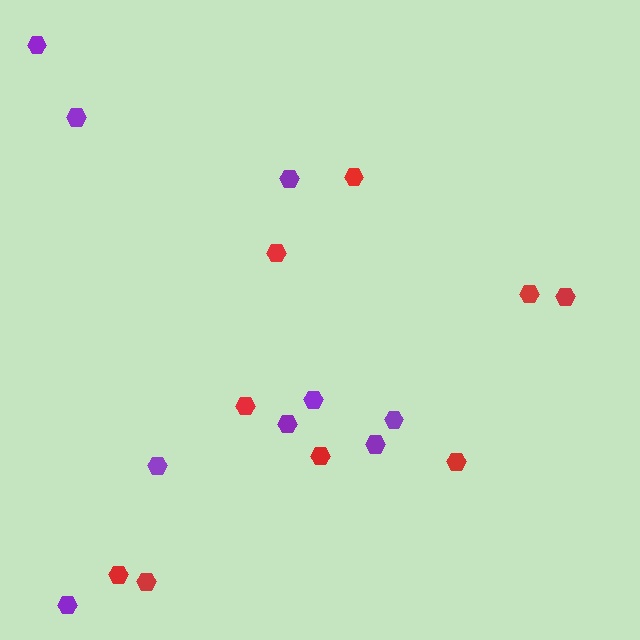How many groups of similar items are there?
There are 2 groups: one group of red hexagons (9) and one group of purple hexagons (9).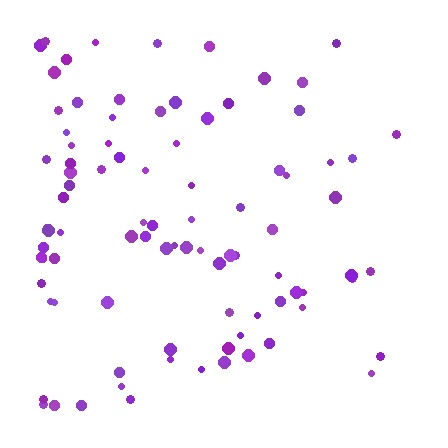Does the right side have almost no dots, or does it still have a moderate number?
Still a moderate number, just noticeably fewer than the left.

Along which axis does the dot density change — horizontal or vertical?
Horizontal.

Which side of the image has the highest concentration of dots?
The left.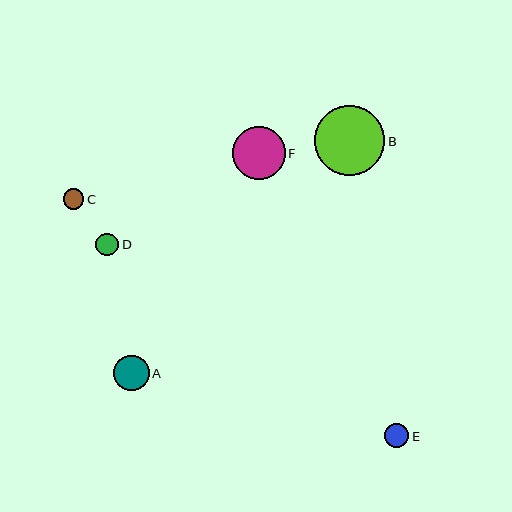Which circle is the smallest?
Circle C is the smallest with a size of approximately 21 pixels.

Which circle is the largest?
Circle B is the largest with a size of approximately 70 pixels.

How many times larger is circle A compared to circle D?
Circle A is approximately 1.5 times the size of circle D.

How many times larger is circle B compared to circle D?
Circle B is approximately 3.1 times the size of circle D.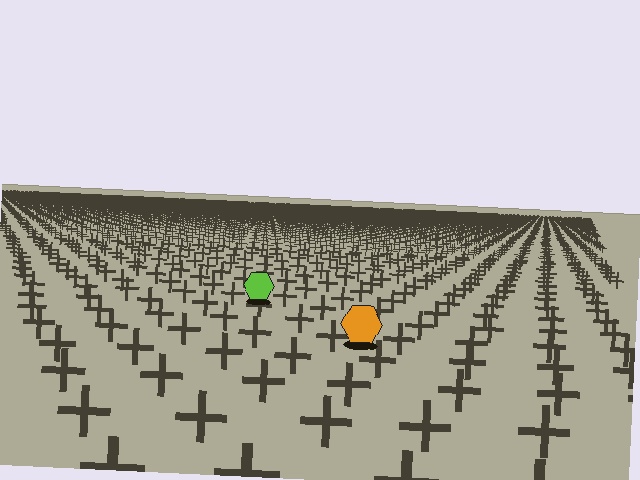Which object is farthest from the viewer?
The lime hexagon is farthest from the viewer. It appears smaller and the ground texture around it is denser.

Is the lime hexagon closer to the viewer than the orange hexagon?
No. The orange hexagon is closer — you can tell from the texture gradient: the ground texture is coarser near it.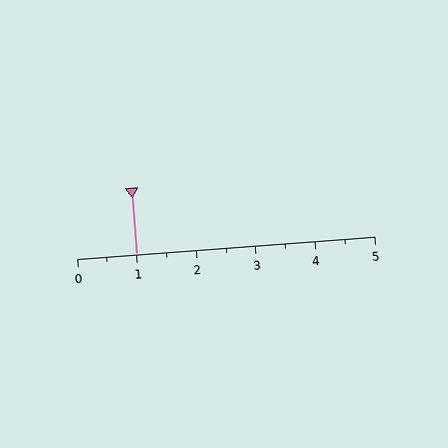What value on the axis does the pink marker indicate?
The marker indicates approximately 1.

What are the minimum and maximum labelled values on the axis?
The axis runs from 0 to 5.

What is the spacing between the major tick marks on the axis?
The major ticks are spaced 1 apart.